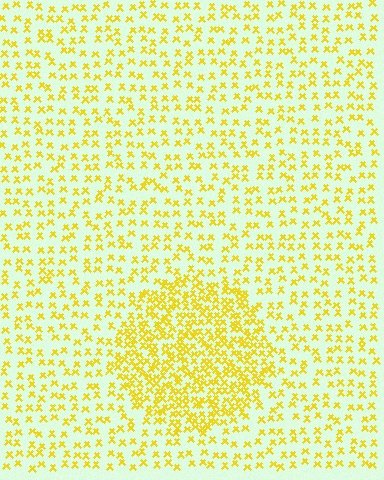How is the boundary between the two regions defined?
The boundary is defined by a change in element density (approximately 2.3x ratio). All elements are the same color, size, and shape.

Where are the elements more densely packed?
The elements are more densely packed inside the circle boundary.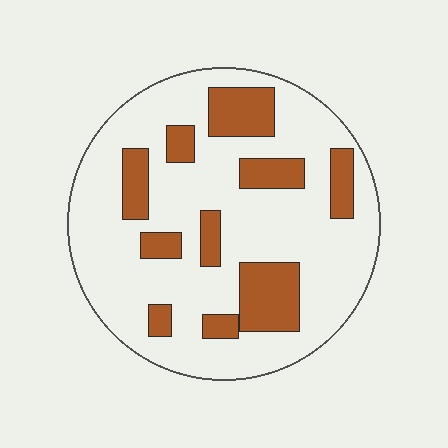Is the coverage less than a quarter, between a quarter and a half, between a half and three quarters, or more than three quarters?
Less than a quarter.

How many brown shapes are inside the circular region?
10.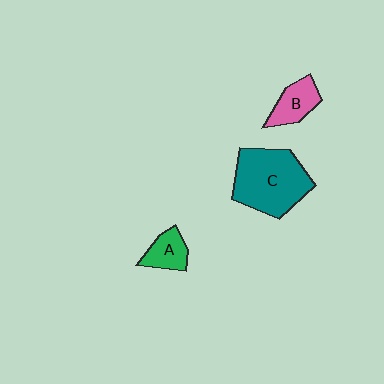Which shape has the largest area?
Shape C (teal).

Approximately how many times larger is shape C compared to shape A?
Approximately 2.9 times.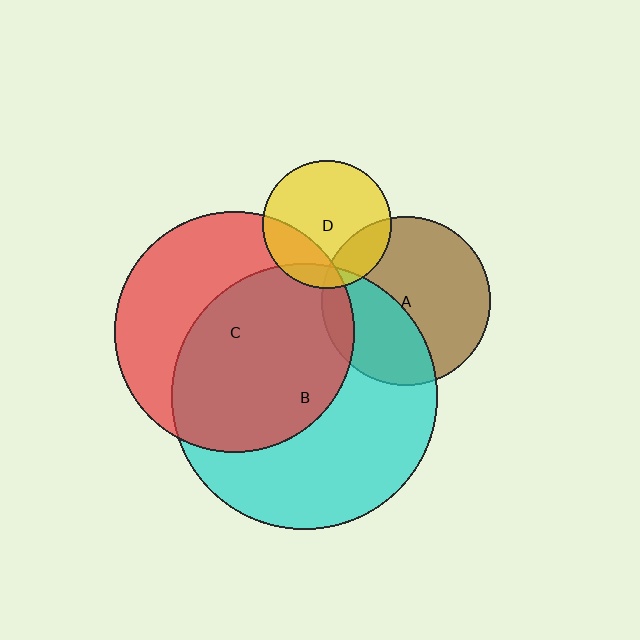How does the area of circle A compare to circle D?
Approximately 1.7 times.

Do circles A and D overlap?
Yes.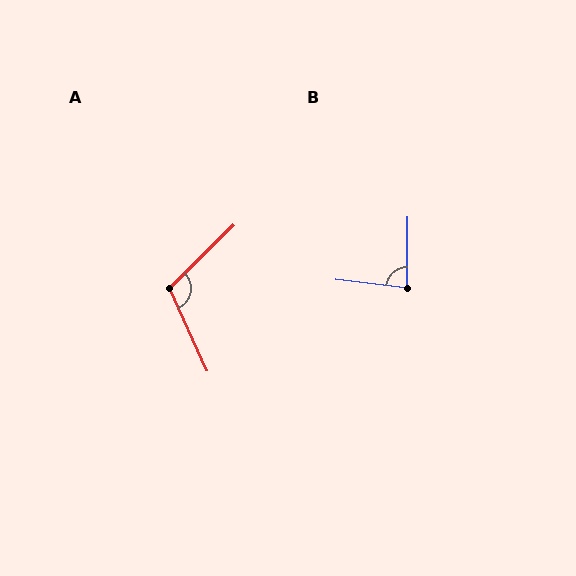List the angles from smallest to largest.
B (83°), A (110°).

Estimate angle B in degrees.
Approximately 83 degrees.